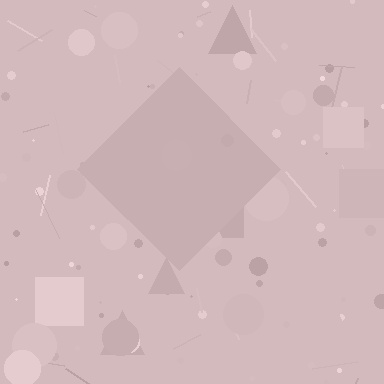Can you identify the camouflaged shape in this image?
The camouflaged shape is a diamond.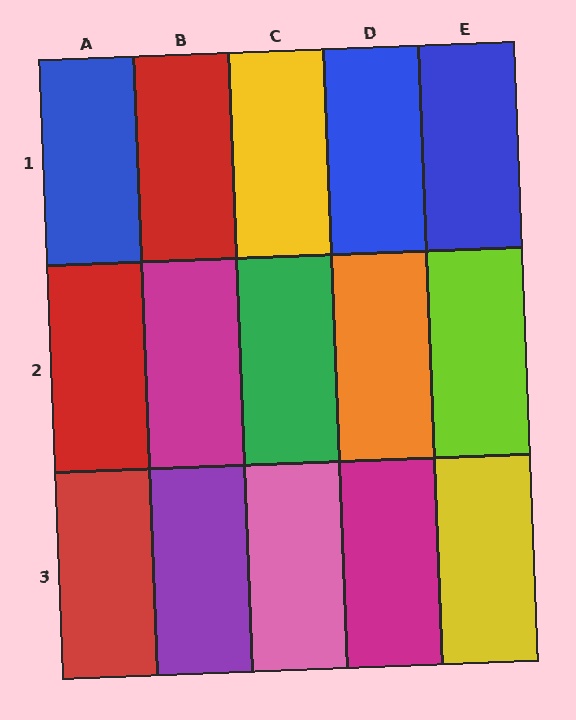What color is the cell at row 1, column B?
Red.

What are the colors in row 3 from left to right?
Red, purple, pink, magenta, yellow.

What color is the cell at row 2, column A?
Red.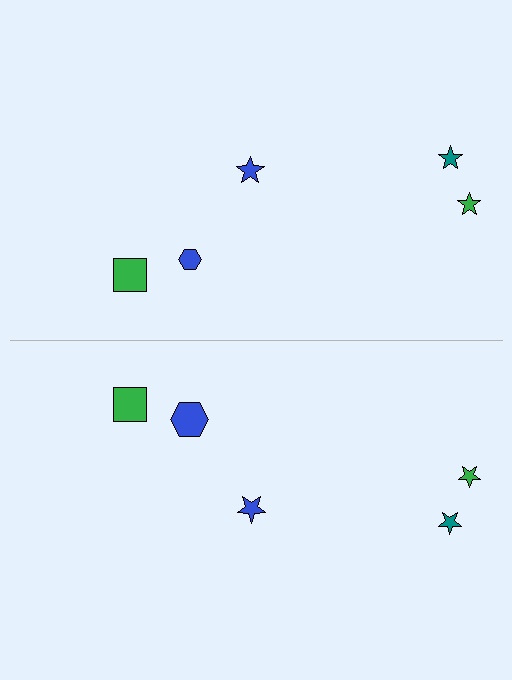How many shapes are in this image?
There are 10 shapes in this image.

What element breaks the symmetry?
The blue hexagon on the bottom side has a different size than its mirror counterpart.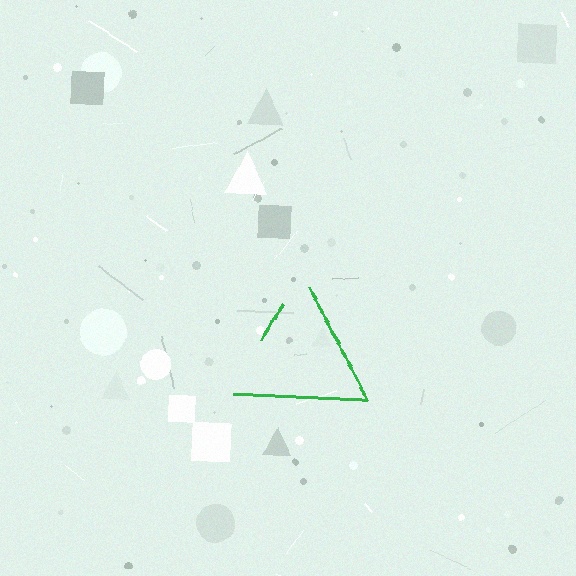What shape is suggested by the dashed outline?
The dashed outline suggests a triangle.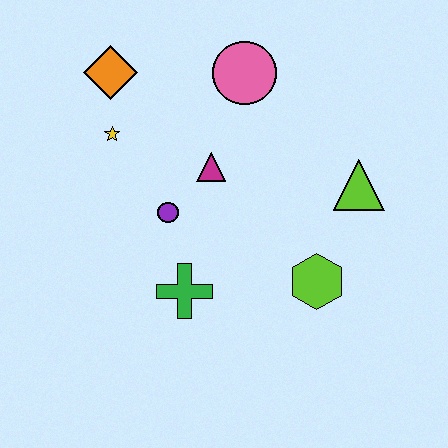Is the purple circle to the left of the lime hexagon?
Yes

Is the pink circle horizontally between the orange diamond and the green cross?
No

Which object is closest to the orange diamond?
The yellow star is closest to the orange diamond.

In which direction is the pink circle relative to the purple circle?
The pink circle is above the purple circle.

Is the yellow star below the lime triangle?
No